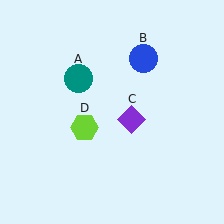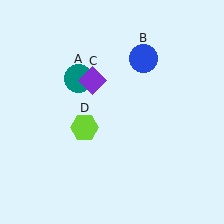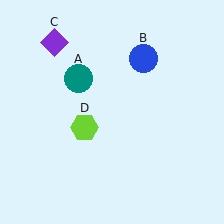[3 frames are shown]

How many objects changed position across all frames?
1 object changed position: purple diamond (object C).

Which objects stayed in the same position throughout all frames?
Teal circle (object A) and blue circle (object B) and lime hexagon (object D) remained stationary.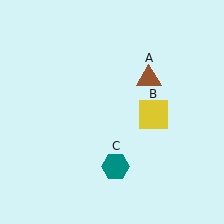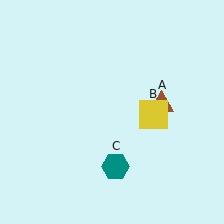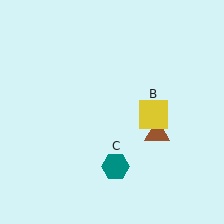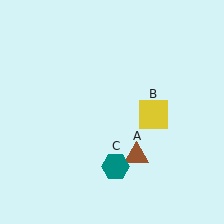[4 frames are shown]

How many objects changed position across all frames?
1 object changed position: brown triangle (object A).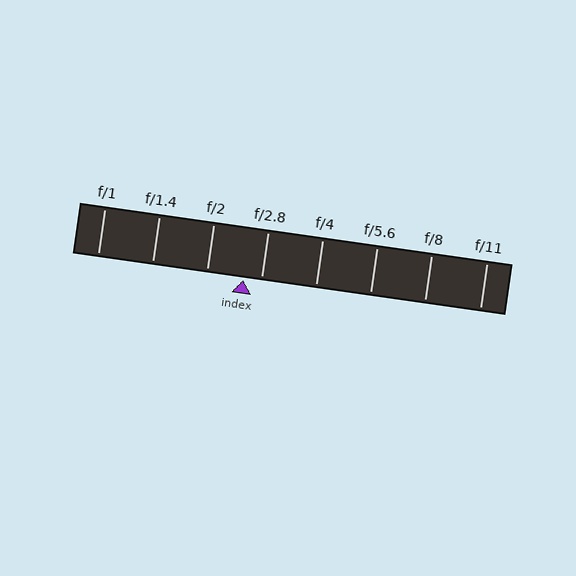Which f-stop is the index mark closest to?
The index mark is closest to f/2.8.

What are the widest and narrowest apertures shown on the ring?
The widest aperture shown is f/1 and the narrowest is f/11.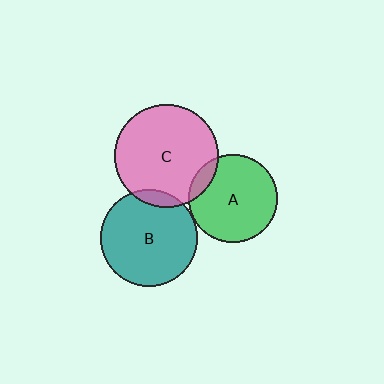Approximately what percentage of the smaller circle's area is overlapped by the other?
Approximately 10%.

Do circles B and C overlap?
Yes.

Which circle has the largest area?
Circle C (pink).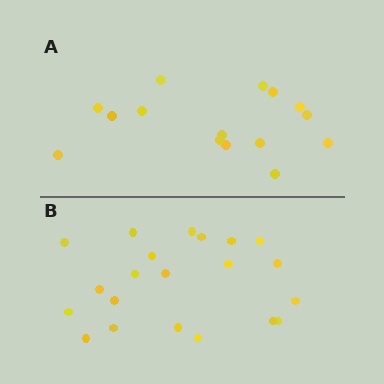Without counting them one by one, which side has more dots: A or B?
Region B (the bottom region) has more dots.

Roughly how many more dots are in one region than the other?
Region B has about 6 more dots than region A.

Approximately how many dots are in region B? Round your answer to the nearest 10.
About 20 dots. (The exact count is 21, which rounds to 20.)